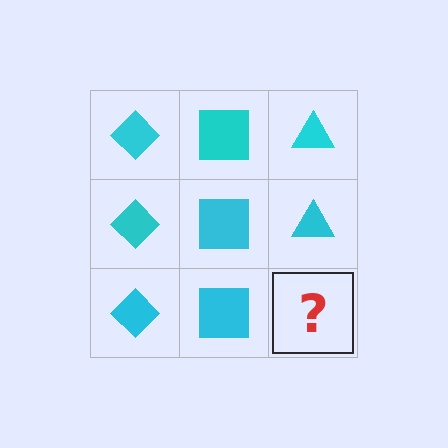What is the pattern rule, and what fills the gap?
The rule is that each column has a consistent shape. The gap should be filled with a cyan triangle.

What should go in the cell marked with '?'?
The missing cell should contain a cyan triangle.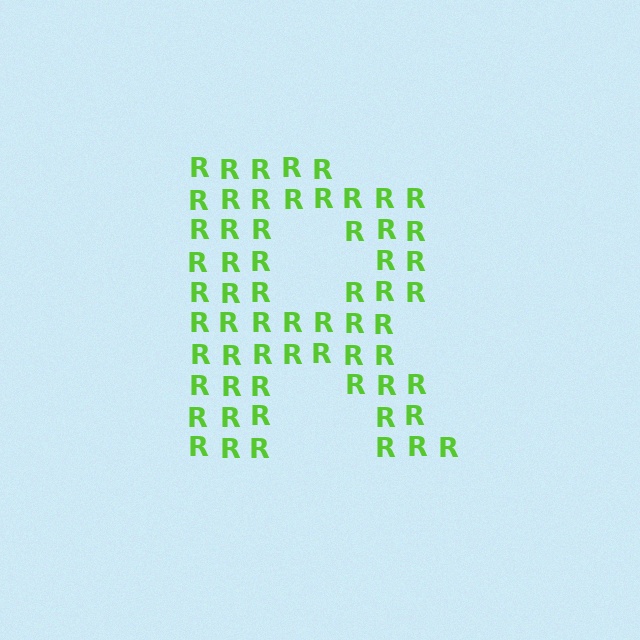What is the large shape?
The large shape is the letter R.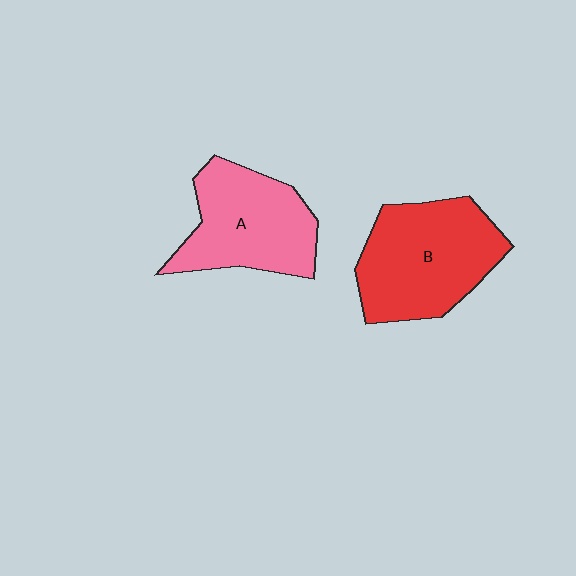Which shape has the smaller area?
Shape A (pink).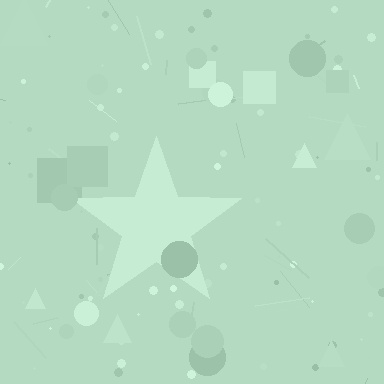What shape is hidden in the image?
A star is hidden in the image.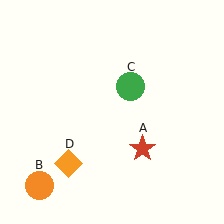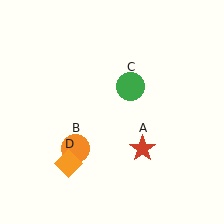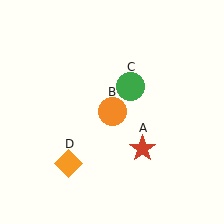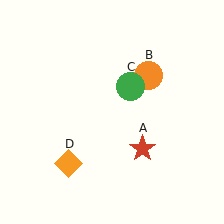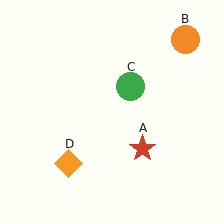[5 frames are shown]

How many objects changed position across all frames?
1 object changed position: orange circle (object B).